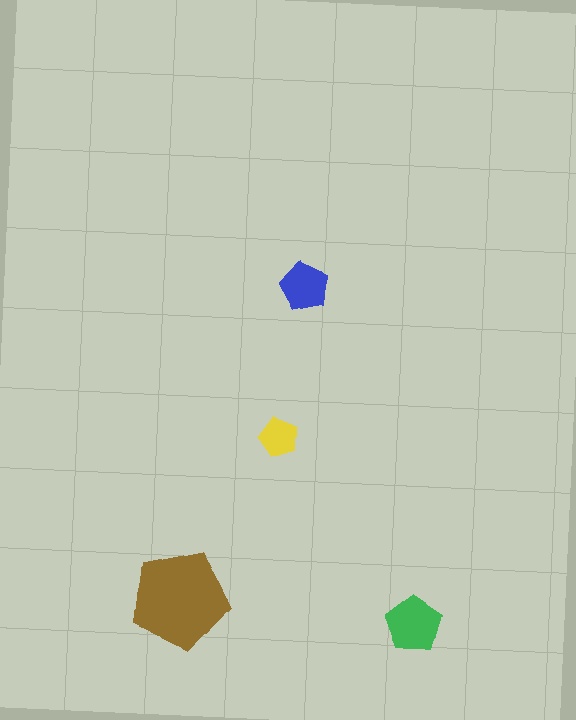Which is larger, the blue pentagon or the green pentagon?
The green one.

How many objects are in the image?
There are 4 objects in the image.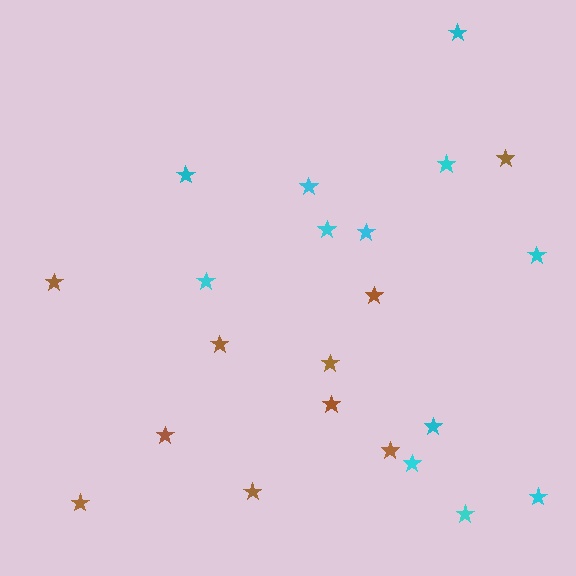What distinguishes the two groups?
There are 2 groups: one group of cyan stars (12) and one group of brown stars (10).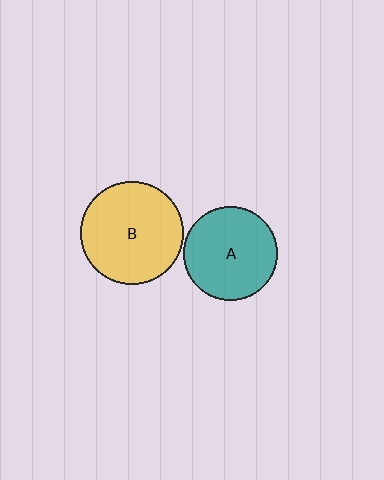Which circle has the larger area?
Circle B (yellow).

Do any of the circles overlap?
No, none of the circles overlap.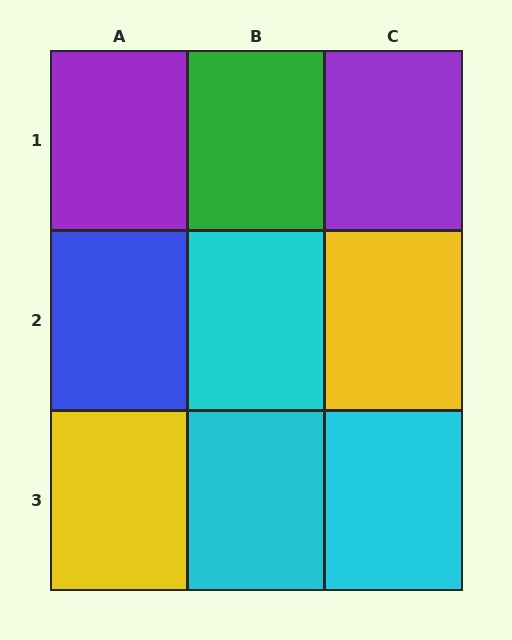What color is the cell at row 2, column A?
Blue.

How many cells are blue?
1 cell is blue.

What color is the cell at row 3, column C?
Cyan.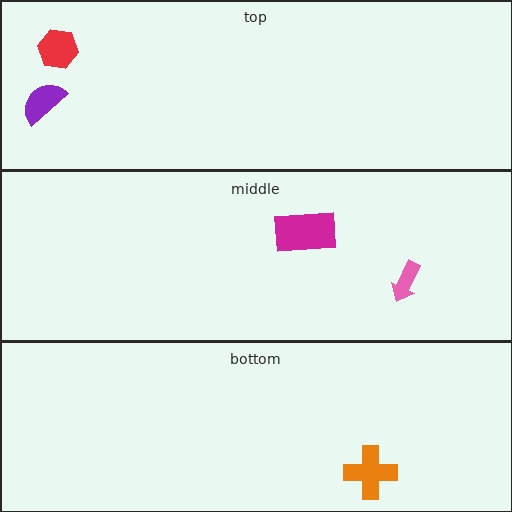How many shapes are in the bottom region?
1.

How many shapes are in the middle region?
2.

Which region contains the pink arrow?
The middle region.